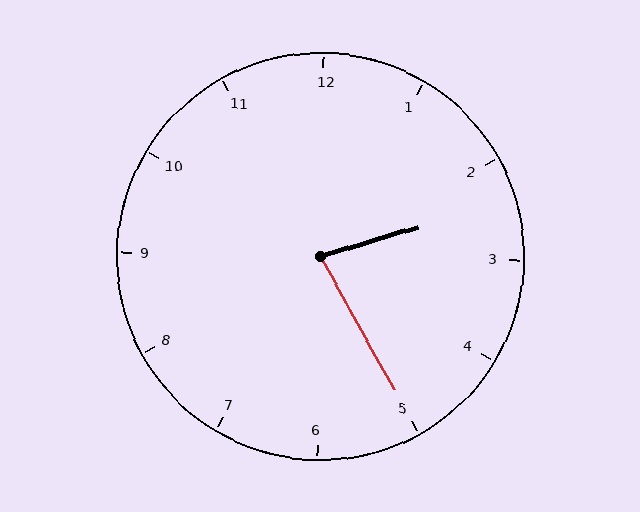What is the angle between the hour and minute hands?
Approximately 78 degrees.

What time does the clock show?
2:25.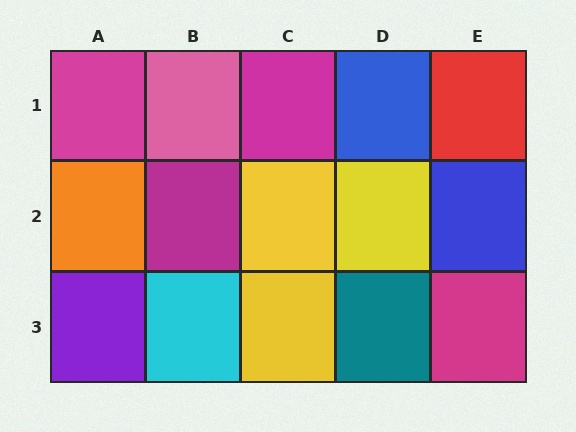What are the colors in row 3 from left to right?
Purple, cyan, yellow, teal, magenta.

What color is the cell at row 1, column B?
Pink.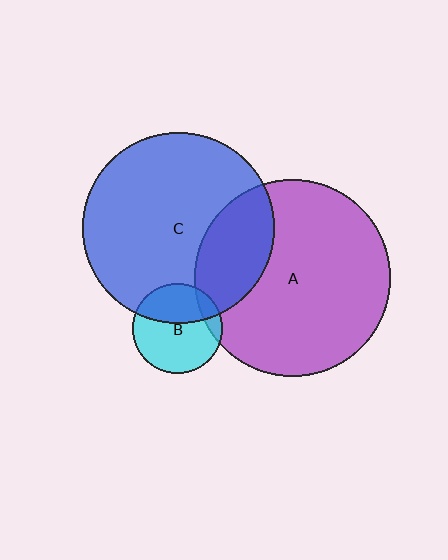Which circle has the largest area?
Circle A (purple).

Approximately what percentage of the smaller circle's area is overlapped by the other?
Approximately 10%.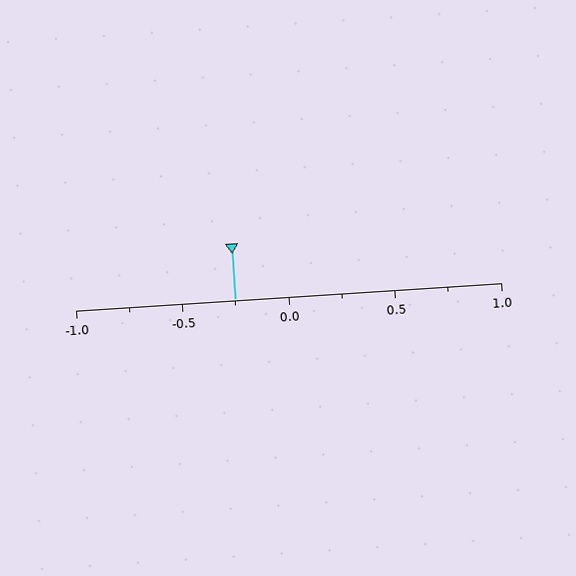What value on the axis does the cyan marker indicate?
The marker indicates approximately -0.25.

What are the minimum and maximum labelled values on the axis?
The axis runs from -1.0 to 1.0.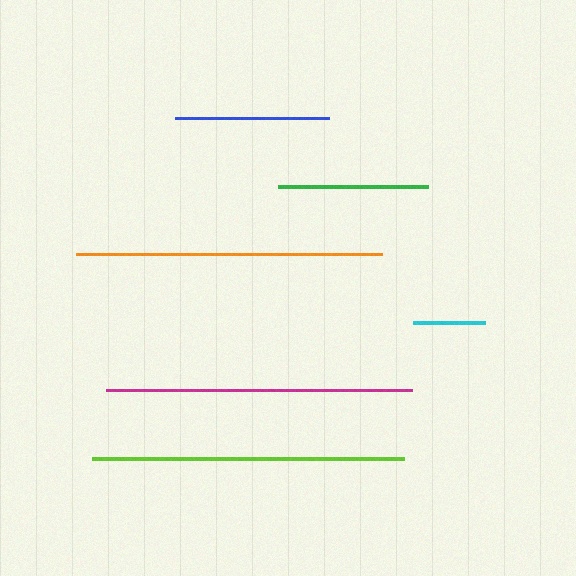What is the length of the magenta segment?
The magenta segment is approximately 305 pixels long.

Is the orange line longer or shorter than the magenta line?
The orange line is longer than the magenta line.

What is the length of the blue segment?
The blue segment is approximately 155 pixels long.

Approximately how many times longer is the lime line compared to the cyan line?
The lime line is approximately 4.3 times the length of the cyan line.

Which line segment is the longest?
The lime line is the longest at approximately 311 pixels.